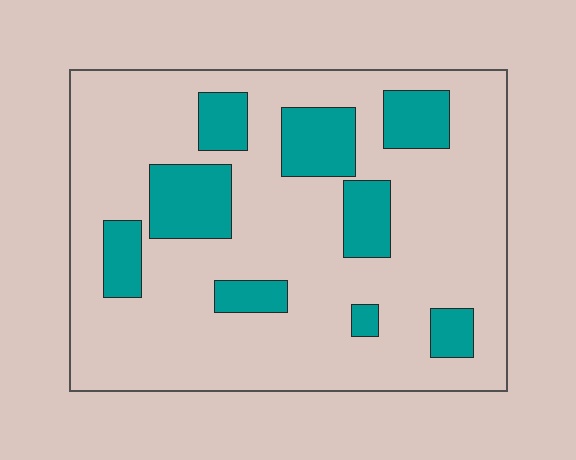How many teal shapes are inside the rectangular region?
9.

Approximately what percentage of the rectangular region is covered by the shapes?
Approximately 20%.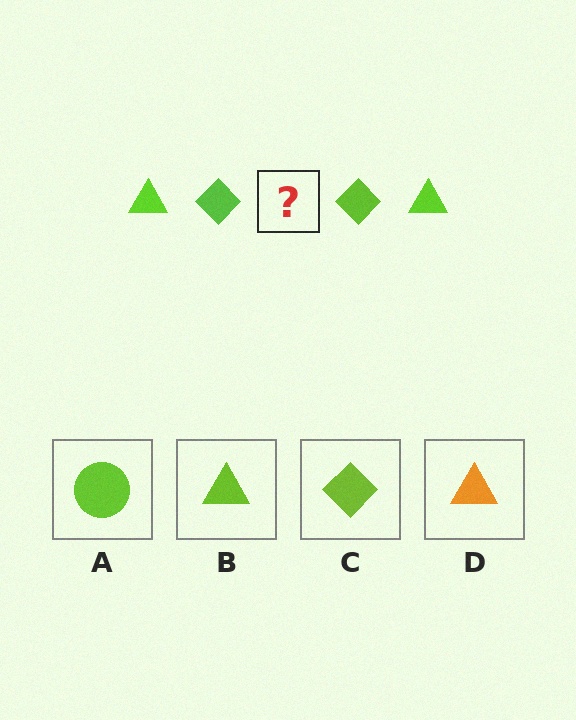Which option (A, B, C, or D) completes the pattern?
B.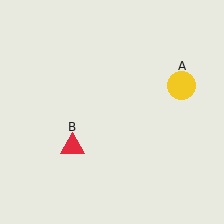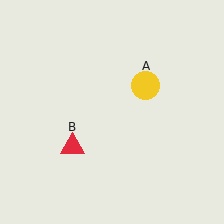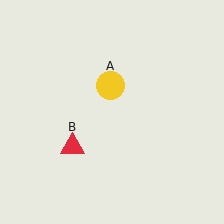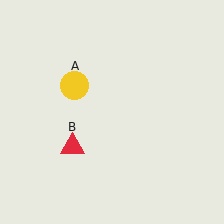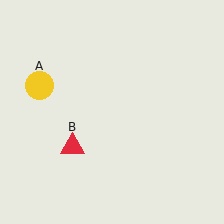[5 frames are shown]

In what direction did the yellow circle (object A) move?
The yellow circle (object A) moved left.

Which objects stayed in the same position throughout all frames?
Red triangle (object B) remained stationary.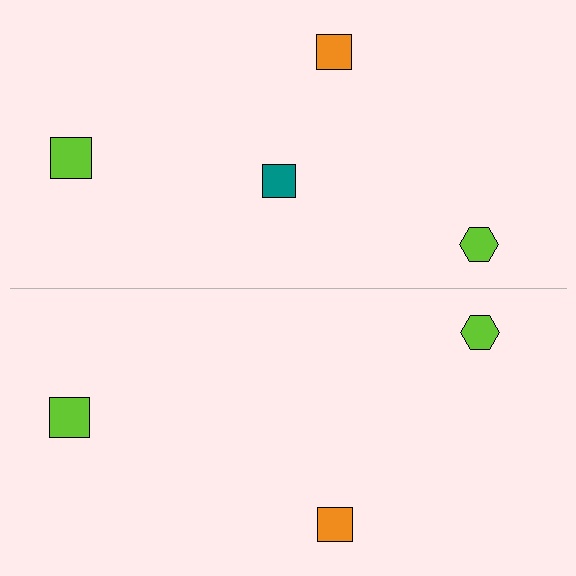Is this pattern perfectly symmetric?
No, the pattern is not perfectly symmetric. A teal square is missing from the bottom side.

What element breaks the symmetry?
A teal square is missing from the bottom side.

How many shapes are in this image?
There are 7 shapes in this image.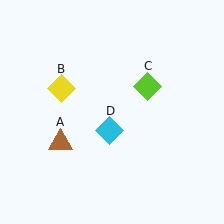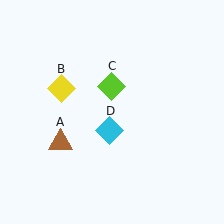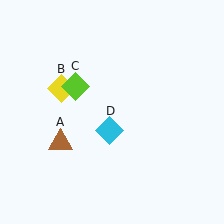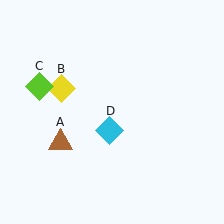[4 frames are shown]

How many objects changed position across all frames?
1 object changed position: lime diamond (object C).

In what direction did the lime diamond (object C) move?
The lime diamond (object C) moved left.